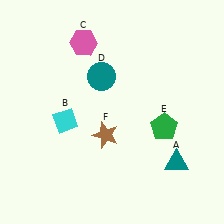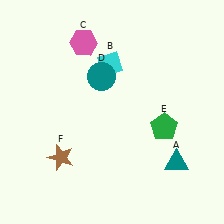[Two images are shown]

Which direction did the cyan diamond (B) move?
The cyan diamond (B) moved up.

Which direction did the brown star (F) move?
The brown star (F) moved left.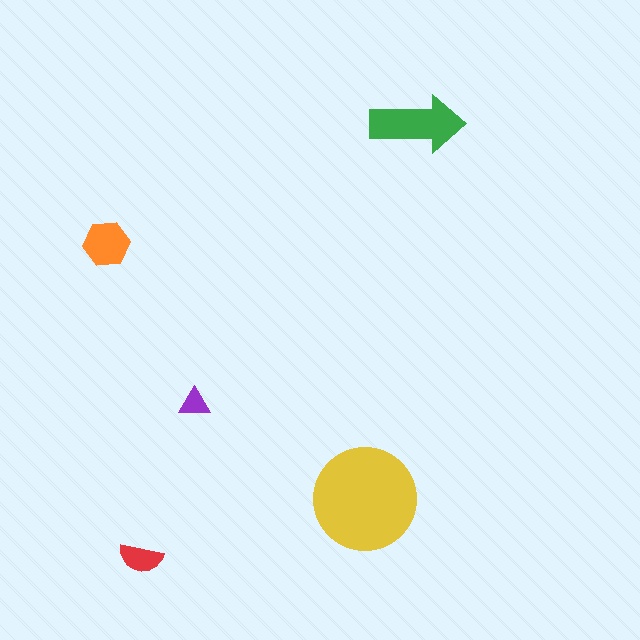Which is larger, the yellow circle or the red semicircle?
The yellow circle.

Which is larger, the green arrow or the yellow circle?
The yellow circle.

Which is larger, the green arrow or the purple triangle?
The green arrow.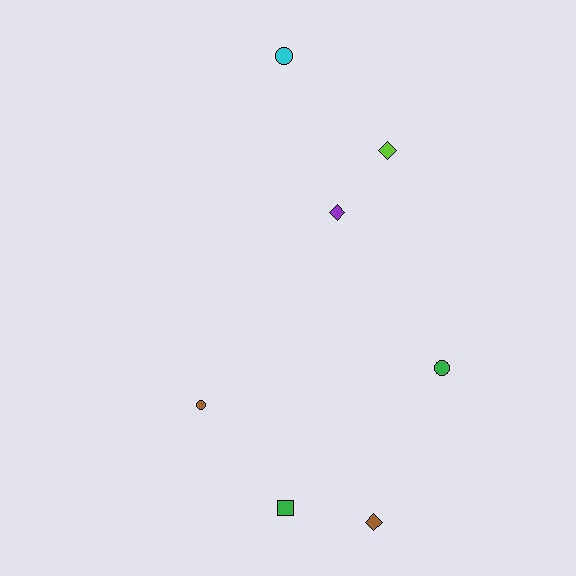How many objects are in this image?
There are 7 objects.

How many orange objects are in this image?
There are no orange objects.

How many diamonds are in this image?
There are 3 diamonds.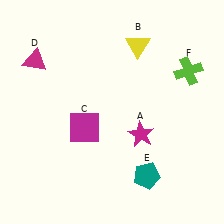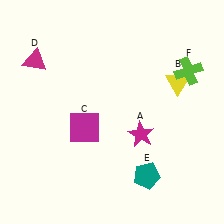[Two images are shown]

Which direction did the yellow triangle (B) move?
The yellow triangle (B) moved right.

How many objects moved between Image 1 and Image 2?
1 object moved between the two images.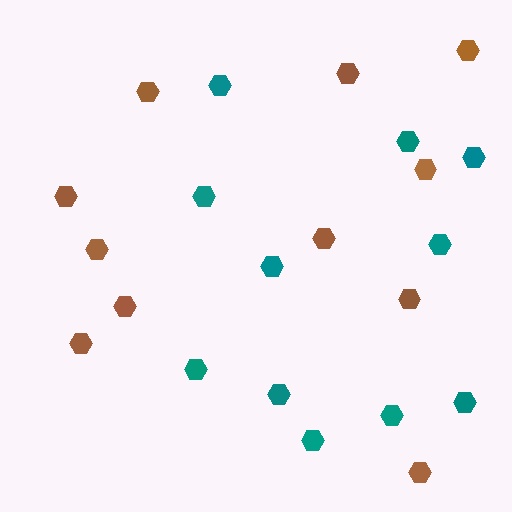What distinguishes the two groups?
There are 2 groups: one group of teal hexagons (11) and one group of brown hexagons (11).